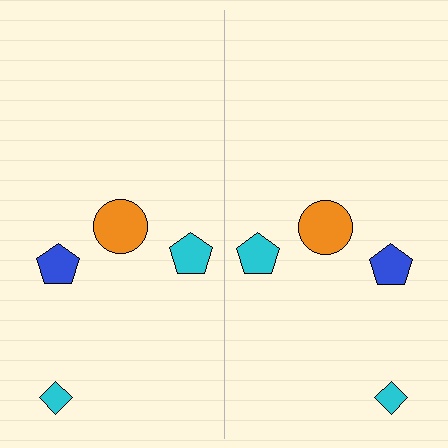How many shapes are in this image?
There are 8 shapes in this image.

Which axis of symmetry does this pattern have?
The pattern has a vertical axis of symmetry running through the center of the image.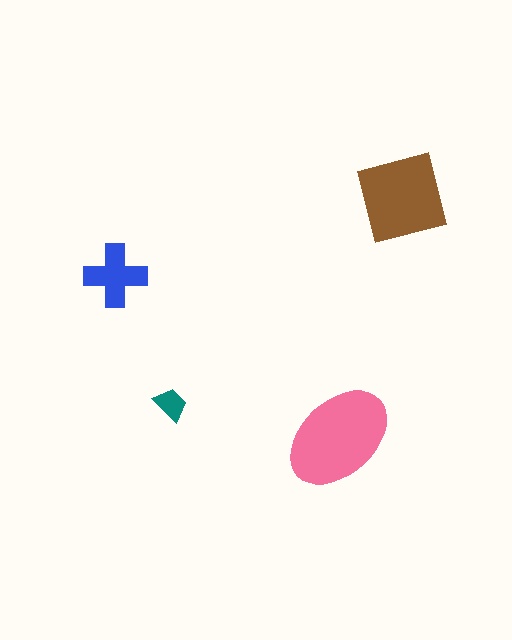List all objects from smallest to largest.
The teal trapezoid, the blue cross, the brown square, the pink ellipse.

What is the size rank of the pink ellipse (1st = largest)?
1st.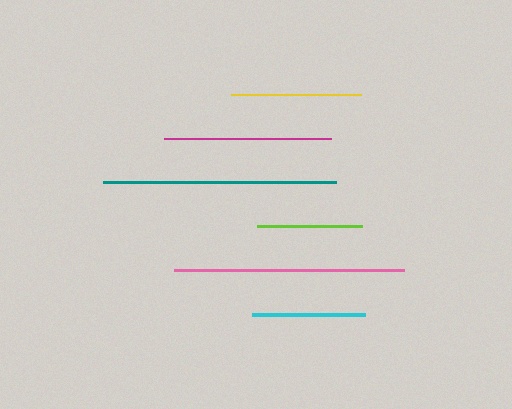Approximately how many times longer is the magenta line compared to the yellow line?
The magenta line is approximately 1.3 times the length of the yellow line.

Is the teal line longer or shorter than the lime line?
The teal line is longer than the lime line.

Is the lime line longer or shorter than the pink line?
The pink line is longer than the lime line.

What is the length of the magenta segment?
The magenta segment is approximately 167 pixels long.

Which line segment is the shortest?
The lime line is the shortest at approximately 105 pixels.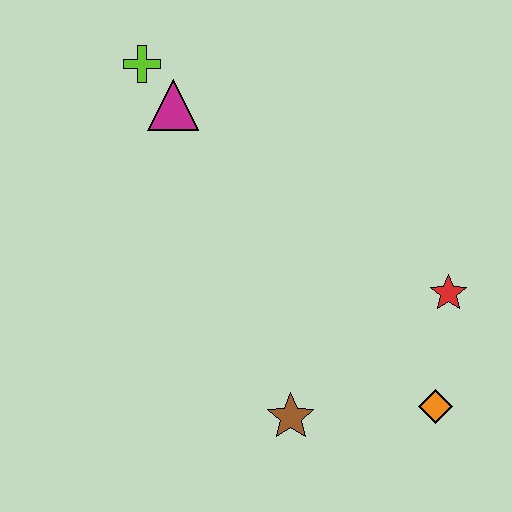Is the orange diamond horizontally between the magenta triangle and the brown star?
No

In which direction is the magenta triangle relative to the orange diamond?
The magenta triangle is above the orange diamond.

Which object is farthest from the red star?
The lime cross is farthest from the red star.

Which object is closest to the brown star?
The orange diamond is closest to the brown star.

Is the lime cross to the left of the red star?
Yes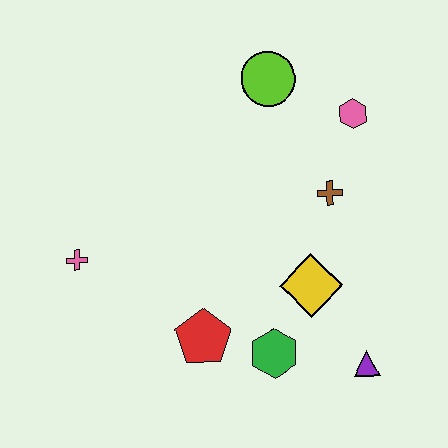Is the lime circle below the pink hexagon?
No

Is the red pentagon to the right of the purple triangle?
No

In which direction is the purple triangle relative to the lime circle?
The purple triangle is below the lime circle.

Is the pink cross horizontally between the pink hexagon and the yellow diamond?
No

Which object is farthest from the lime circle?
The purple triangle is farthest from the lime circle.